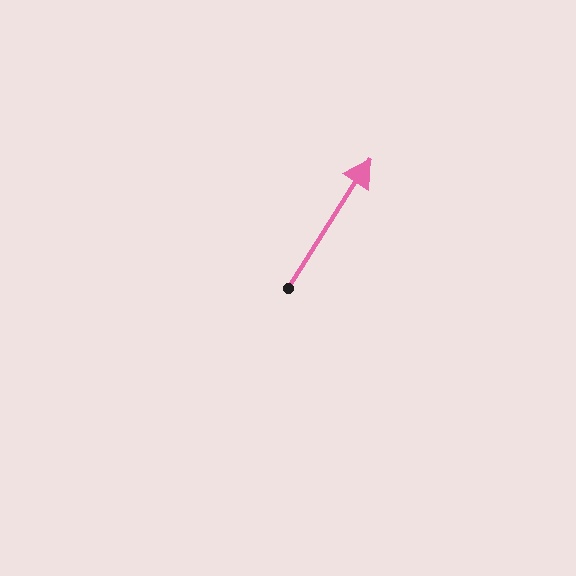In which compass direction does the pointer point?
Northeast.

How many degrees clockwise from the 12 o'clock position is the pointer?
Approximately 33 degrees.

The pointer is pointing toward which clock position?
Roughly 1 o'clock.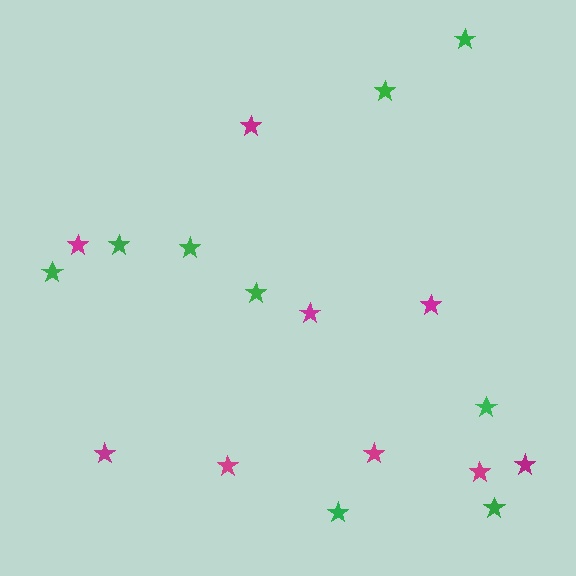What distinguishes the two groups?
There are 2 groups: one group of magenta stars (9) and one group of green stars (9).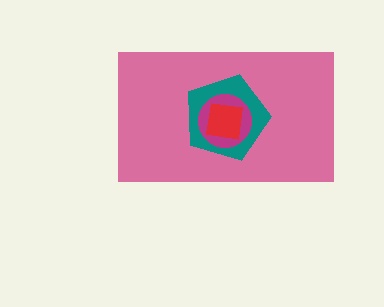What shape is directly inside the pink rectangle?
The teal pentagon.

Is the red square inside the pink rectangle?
Yes.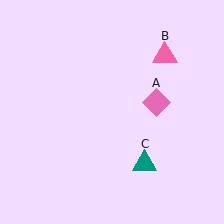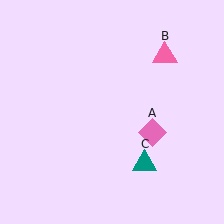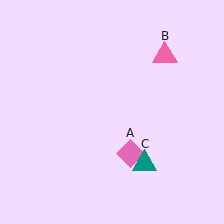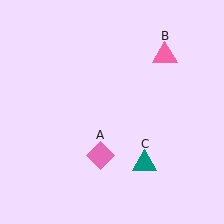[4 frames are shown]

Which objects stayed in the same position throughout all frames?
Pink triangle (object B) and teal triangle (object C) remained stationary.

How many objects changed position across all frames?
1 object changed position: pink diamond (object A).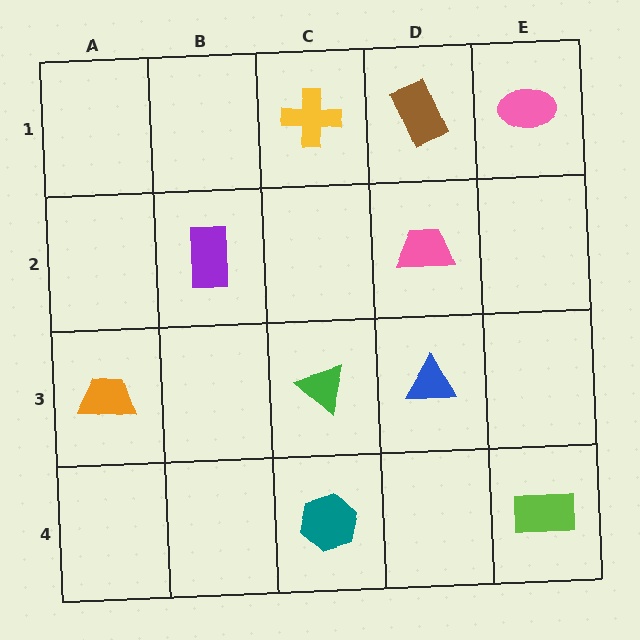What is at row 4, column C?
A teal hexagon.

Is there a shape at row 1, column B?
No, that cell is empty.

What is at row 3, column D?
A blue triangle.